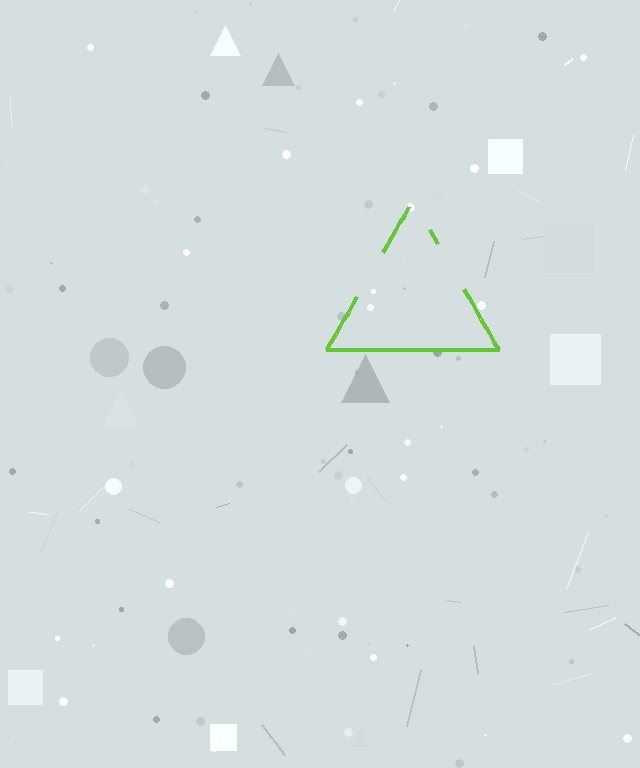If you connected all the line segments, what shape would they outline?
They would outline a triangle.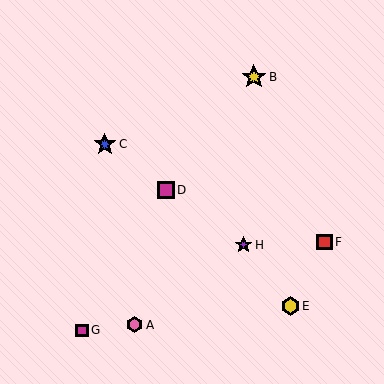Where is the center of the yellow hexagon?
The center of the yellow hexagon is at (290, 306).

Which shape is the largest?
The yellow star (labeled B) is the largest.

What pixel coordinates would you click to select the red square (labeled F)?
Click at (324, 242) to select the red square F.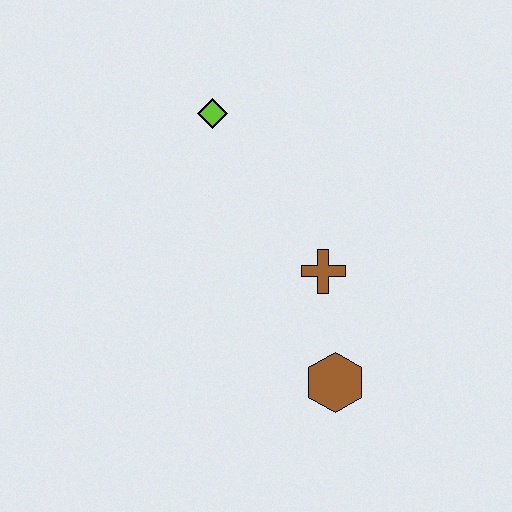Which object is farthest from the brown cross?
The lime diamond is farthest from the brown cross.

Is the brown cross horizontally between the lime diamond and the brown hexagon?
Yes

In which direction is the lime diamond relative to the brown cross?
The lime diamond is above the brown cross.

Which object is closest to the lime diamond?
The brown cross is closest to the lime diamond.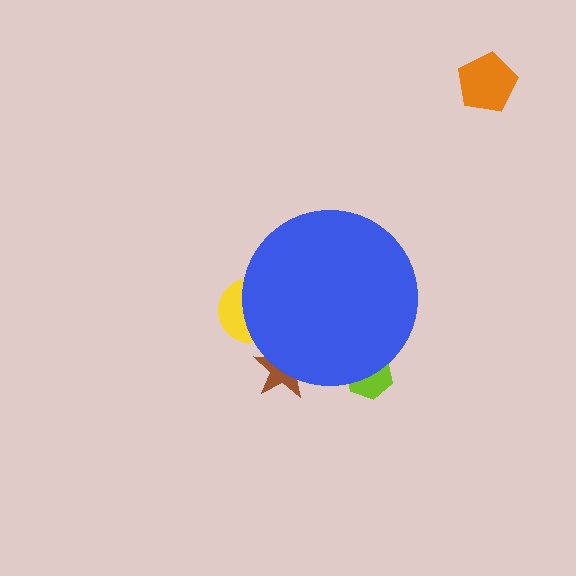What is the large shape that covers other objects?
A blue circle.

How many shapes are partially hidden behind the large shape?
3 shapes are partially hidden.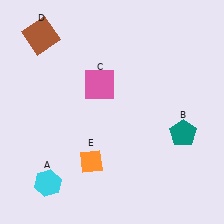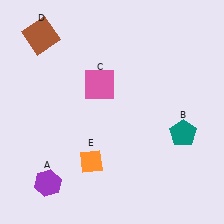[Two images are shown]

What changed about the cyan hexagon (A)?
In Image 1, A is cyan. In Image 2, it changed to purple.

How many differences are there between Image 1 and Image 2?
There is 1 difference between the two images.